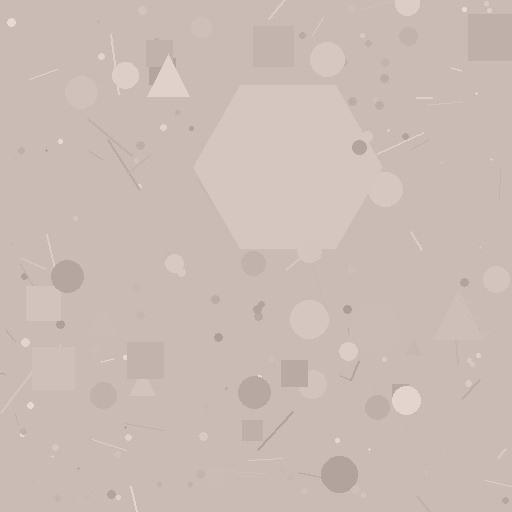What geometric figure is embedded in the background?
A hexagon is embedded in the background.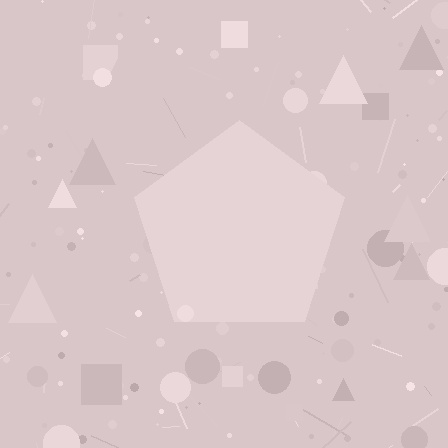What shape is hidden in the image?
A pentagon is hidden in the image.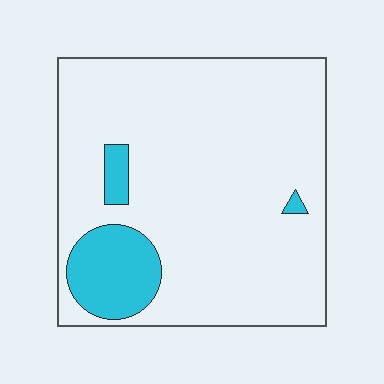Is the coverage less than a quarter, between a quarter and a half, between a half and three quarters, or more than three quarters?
Less than a quarter.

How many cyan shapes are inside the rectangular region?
3.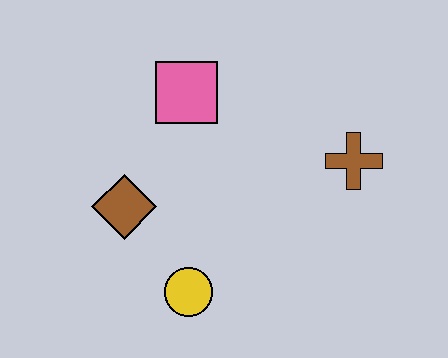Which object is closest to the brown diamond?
The yellow circle is closest to the brown diamond.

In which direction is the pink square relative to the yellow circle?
The pink square is above the yellow circle.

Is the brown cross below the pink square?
Yes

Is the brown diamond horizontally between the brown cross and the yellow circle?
No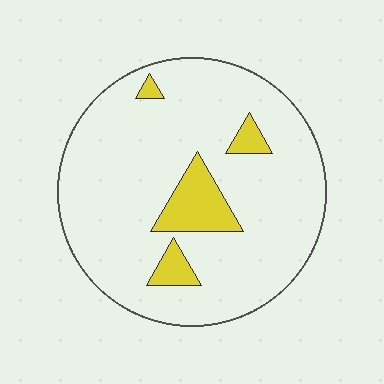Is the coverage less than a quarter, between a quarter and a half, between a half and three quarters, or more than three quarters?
Less than a quarter.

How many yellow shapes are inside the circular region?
4.